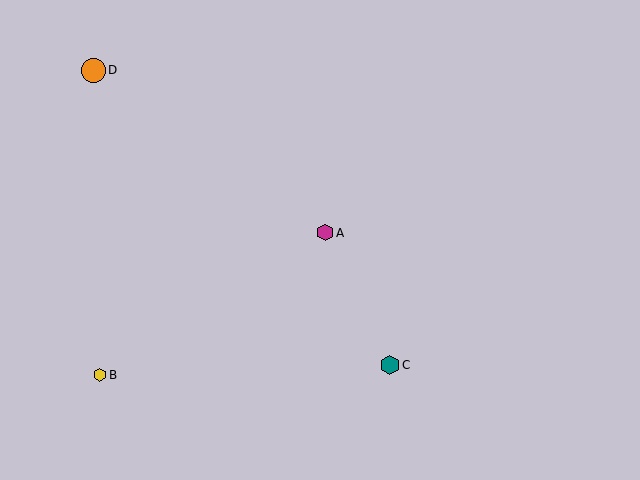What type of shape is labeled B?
Shape B is a yellow hexagon.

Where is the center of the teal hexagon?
The center of the teal hexagon is at (390, 365).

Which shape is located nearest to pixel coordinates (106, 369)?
The yellow hexagon (labeled B) at (100, 375) is nearest to that location.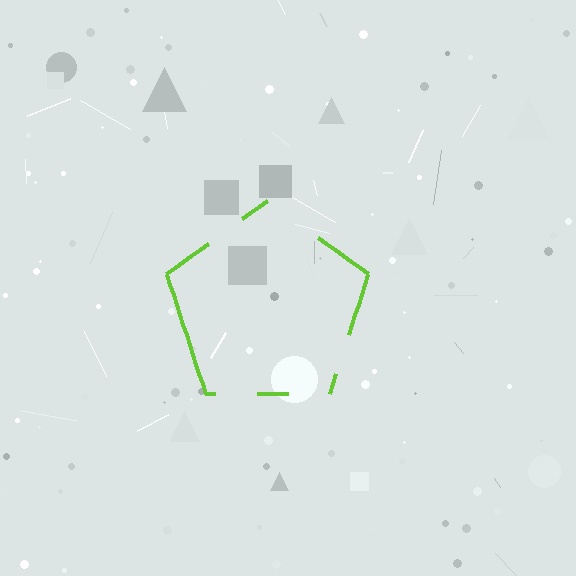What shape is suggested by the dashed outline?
The dashed outline suggests a pentagon.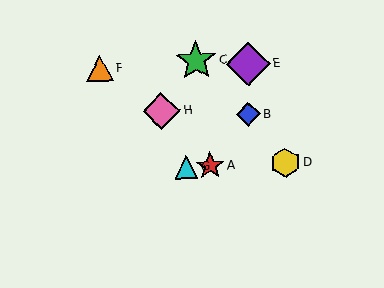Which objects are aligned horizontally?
Objects A, D, G are aligned horizontally.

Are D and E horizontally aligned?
No, D is at y≈163 and E is at y≈64.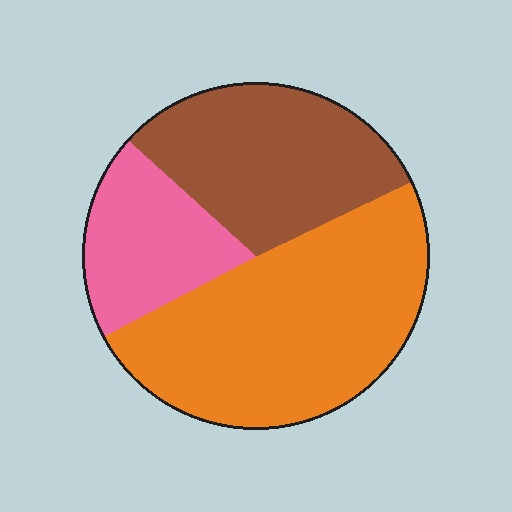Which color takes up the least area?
Pink, at roughly 20%.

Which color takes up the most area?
Orange, at roughly 50%.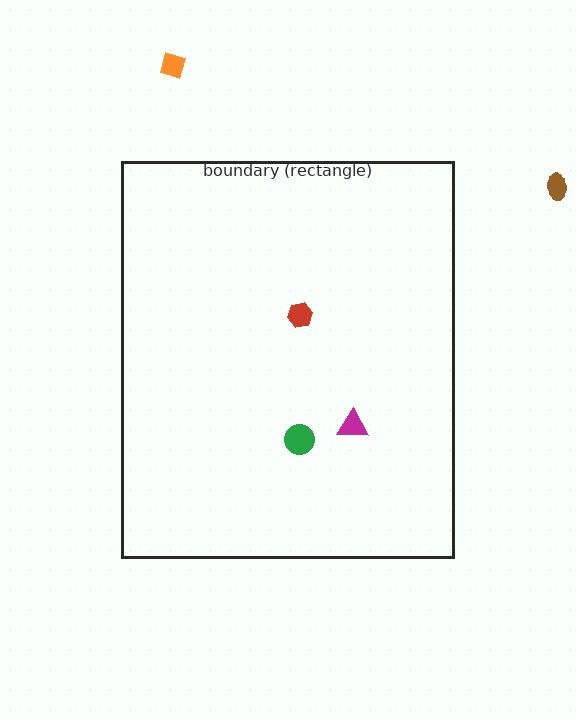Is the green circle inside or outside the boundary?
Inside.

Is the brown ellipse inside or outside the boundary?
Outside.